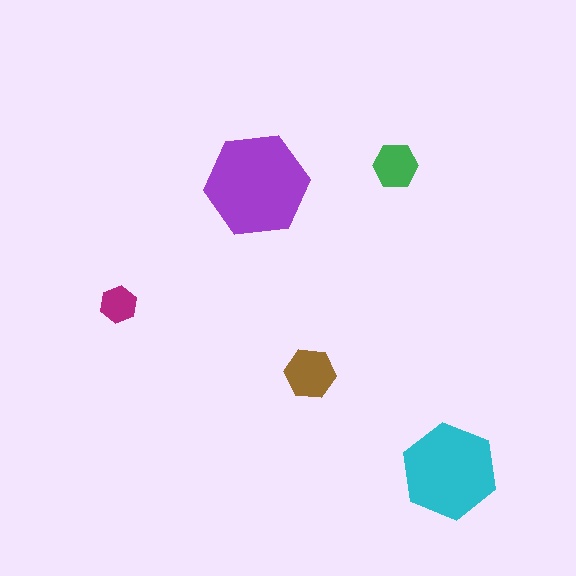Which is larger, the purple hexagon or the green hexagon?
The purple one.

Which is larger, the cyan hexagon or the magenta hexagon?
The cyan one.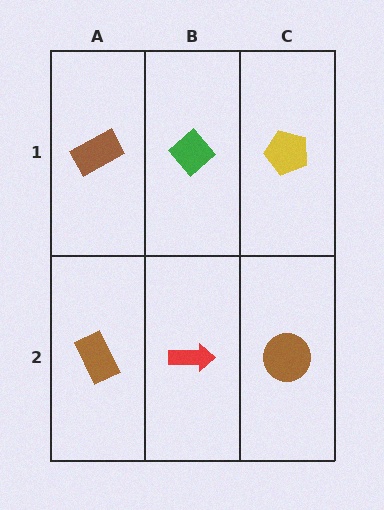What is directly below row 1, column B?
A red arrow.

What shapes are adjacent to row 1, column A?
A brown rectangle (row 2, column A), a green diamond (row 1, column B).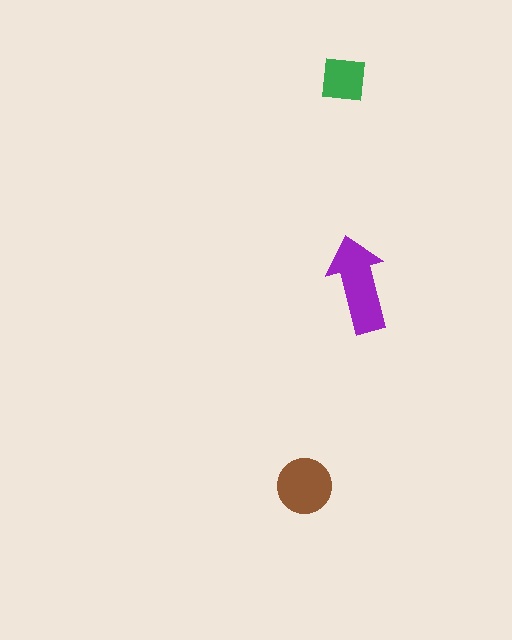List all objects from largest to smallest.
The purple arrow, the brown circle, the green square.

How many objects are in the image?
There are 3 objects in the image.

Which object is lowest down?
The brown circle is bottommost.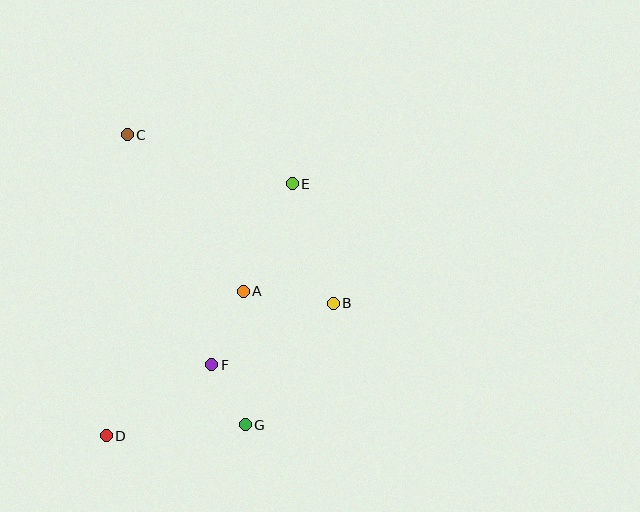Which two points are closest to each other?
Points F and G are closest to each other.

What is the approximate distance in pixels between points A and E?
The distance between A and E is approximately 118 pixels.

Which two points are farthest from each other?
Points C and G are farthest from each other.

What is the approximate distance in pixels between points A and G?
The distance between A and G is approximately 134 pixels.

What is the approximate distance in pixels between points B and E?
The distance between B and E is approximately 126 pixels.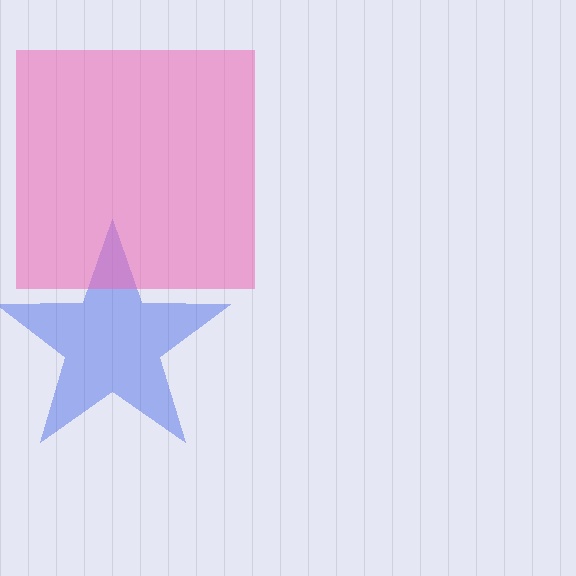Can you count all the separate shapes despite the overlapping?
Yes, there are 2 separate shapes.